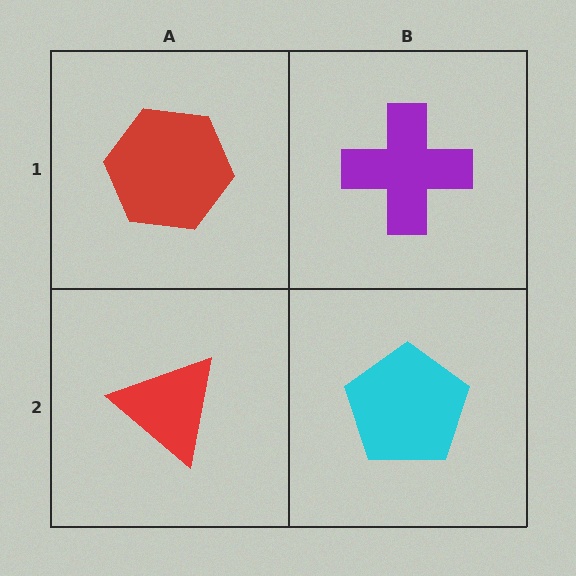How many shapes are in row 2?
2 shapes.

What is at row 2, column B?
A cyan pentagon.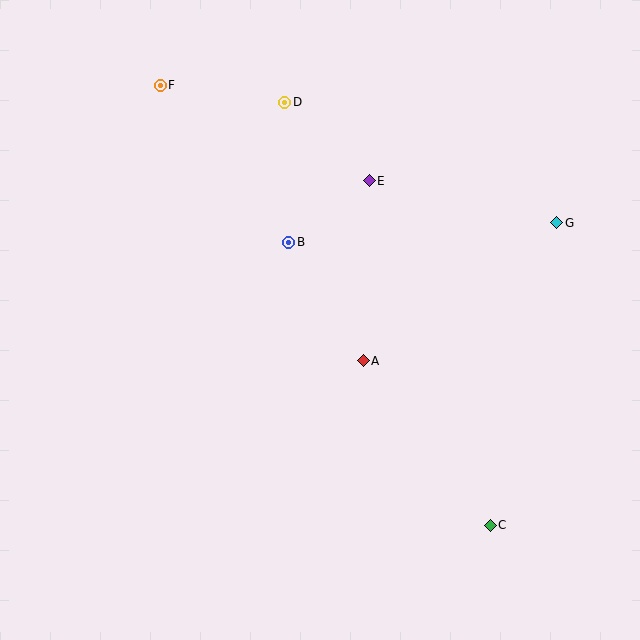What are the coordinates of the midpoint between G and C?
The midpoint between G and C is at (524, 374).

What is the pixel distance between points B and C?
The distance between B and C is 347 pixels.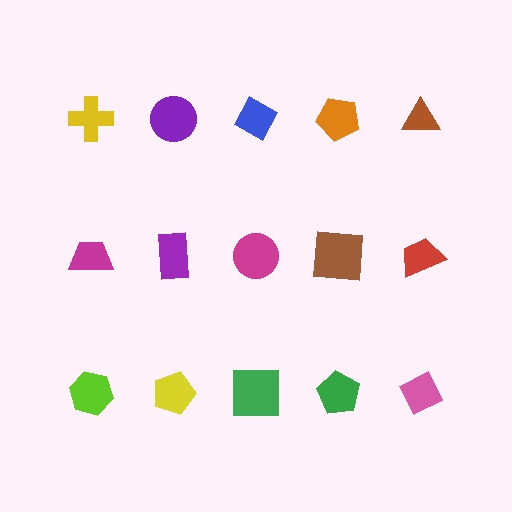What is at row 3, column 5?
A pink diamond.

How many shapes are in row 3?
5 shapes.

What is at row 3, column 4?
A green pentagon.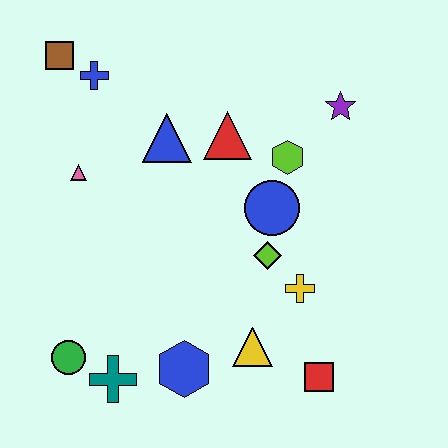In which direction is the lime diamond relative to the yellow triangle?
The lime diamond is above the yellow triangle.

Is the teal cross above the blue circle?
No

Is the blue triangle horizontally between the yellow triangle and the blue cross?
Yes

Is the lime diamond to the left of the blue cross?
No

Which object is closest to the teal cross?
The green circle is closest to the teal cross.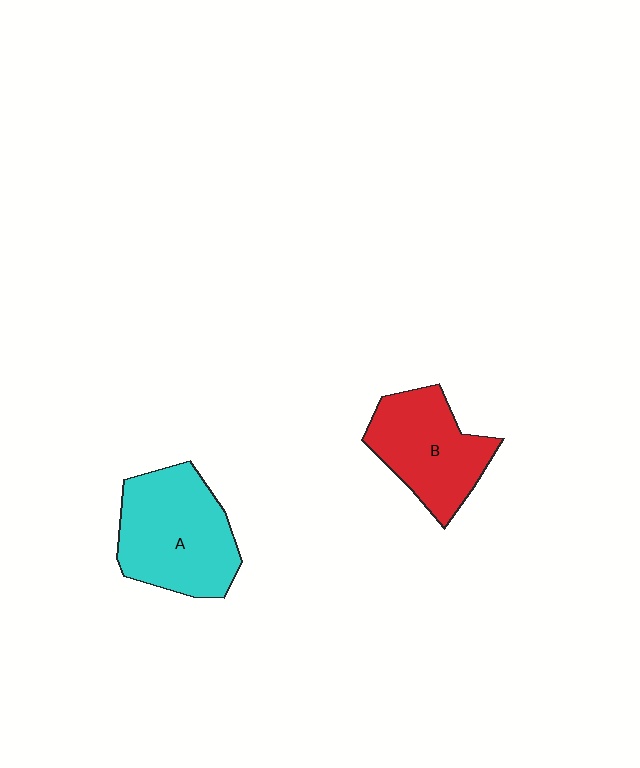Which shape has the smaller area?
Shape B (red).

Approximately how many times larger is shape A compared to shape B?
Approximately 1.2 times.